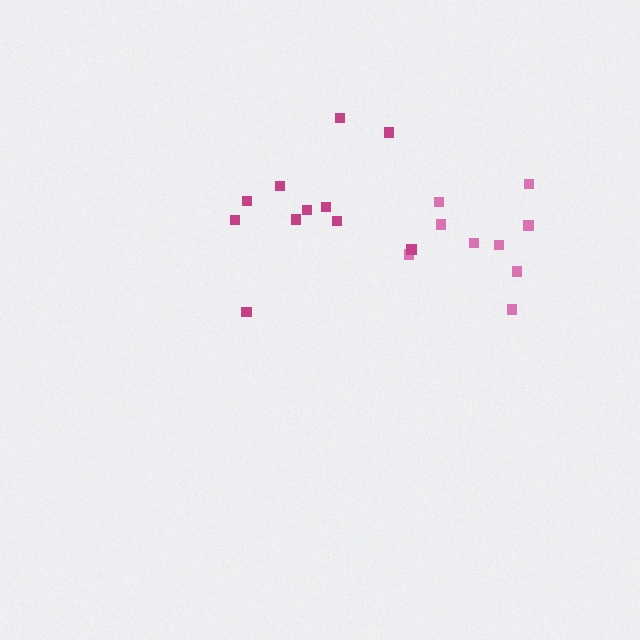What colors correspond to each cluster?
The clusters are colored: pink, magenta.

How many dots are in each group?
Group 1: 9 dots, Group 2: 11 dots (20 total).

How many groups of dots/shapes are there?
There are 2 groups.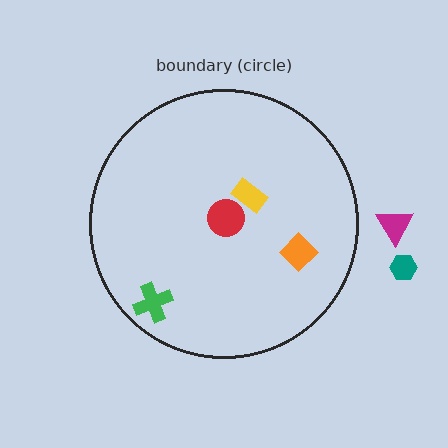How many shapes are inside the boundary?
4 inside, 2 outside.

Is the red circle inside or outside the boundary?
Inside.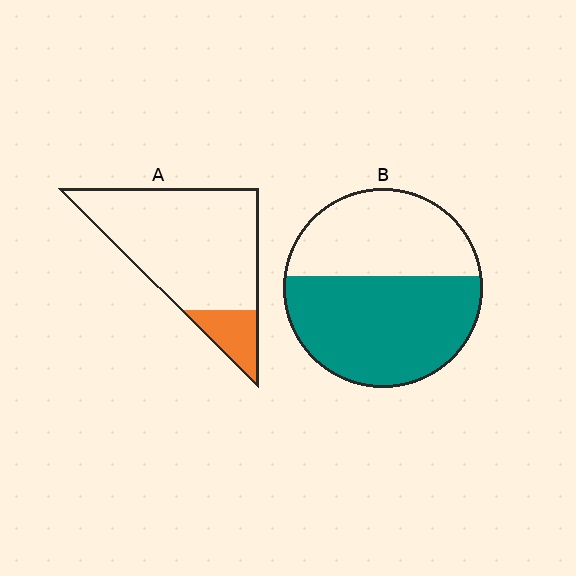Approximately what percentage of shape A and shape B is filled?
A is approximately 15% and B is approximately 60%.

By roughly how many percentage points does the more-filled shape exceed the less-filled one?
By roughly 40 percentage points (B over A).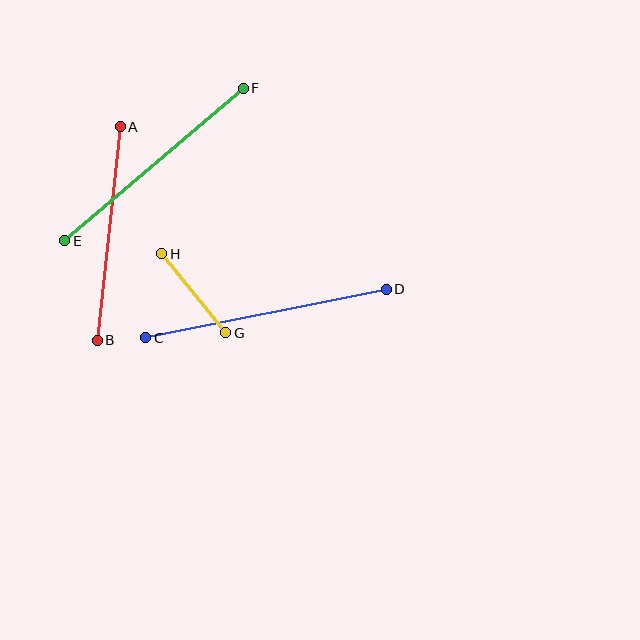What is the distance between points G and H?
The distance is approximately 101 pixels.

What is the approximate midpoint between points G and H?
The midpoint is at approximately (194, 293) pixels.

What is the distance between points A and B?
The distance is approximately 215 pixels.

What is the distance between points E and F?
The distance is approximately 235 pixels.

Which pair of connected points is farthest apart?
Points C and D are farthest apart.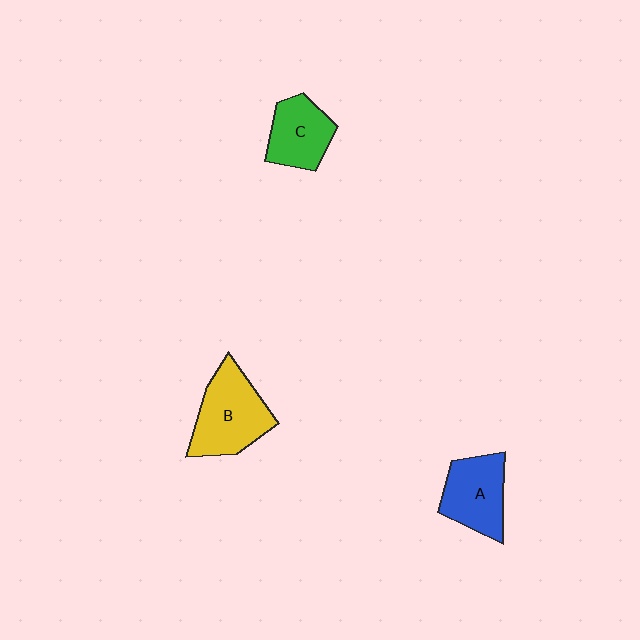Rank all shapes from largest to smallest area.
From largest to smallest: B (yellow), A (blue), C (green).